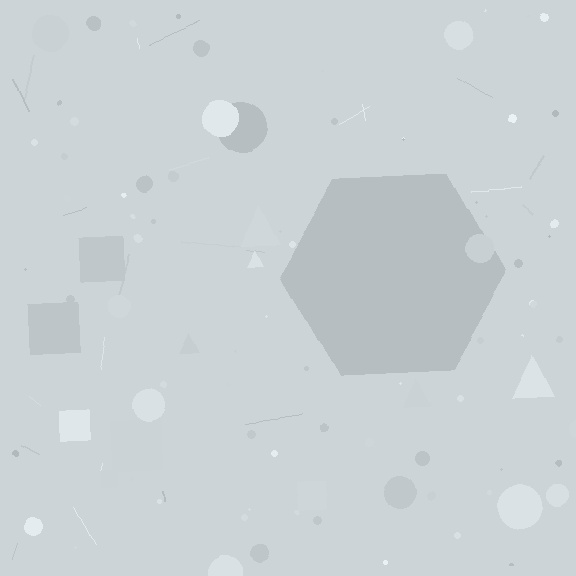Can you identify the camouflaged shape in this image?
The camouflaged shape is a hexagon.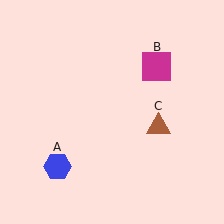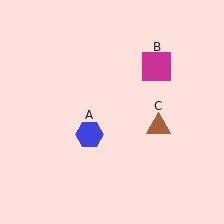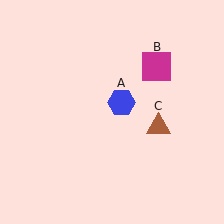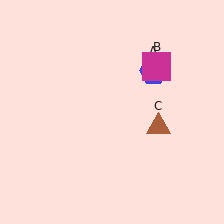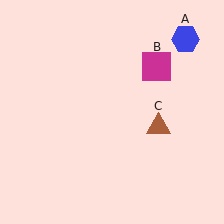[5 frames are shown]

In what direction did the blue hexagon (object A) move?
The blue hexagon (object A) moved up and to the right.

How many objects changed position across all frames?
1 object changed position: blue hexagon (object A).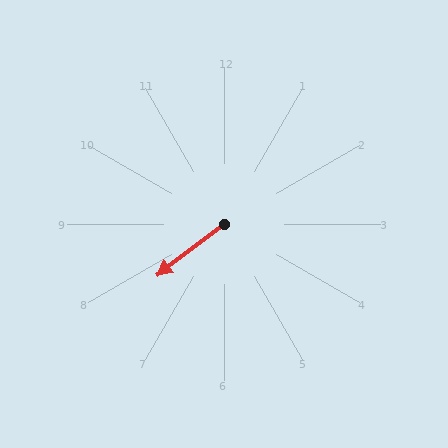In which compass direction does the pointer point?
Southwest.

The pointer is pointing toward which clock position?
Roughly 8 o'clock.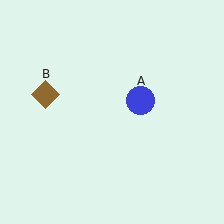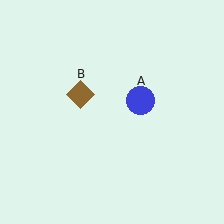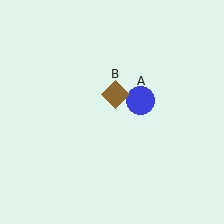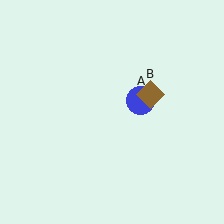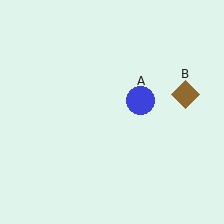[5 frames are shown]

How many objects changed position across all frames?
1 object changed position: brown diamond (object B).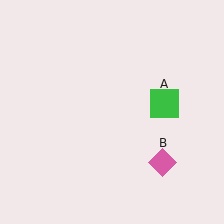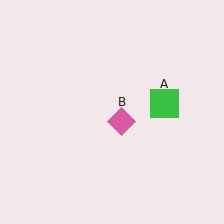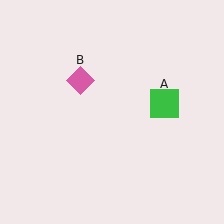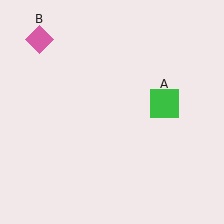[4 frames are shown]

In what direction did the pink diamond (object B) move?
The pink diamond (object B) moved up and to the left.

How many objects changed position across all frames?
1 object changed position: pink diamond (object B).